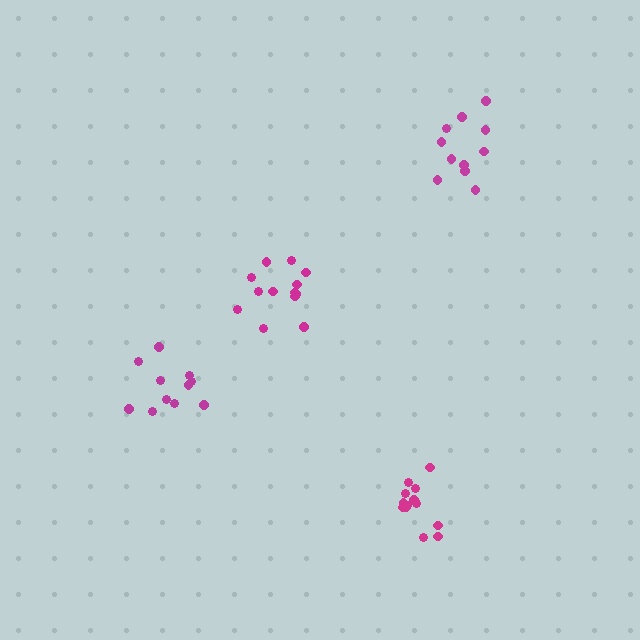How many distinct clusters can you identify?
There are 4 distinct clusters.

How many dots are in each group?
Group 1: 11 dots, Group 2: 11 dots, Group 3: 13 dots, Group 4: 13 dots (48 total).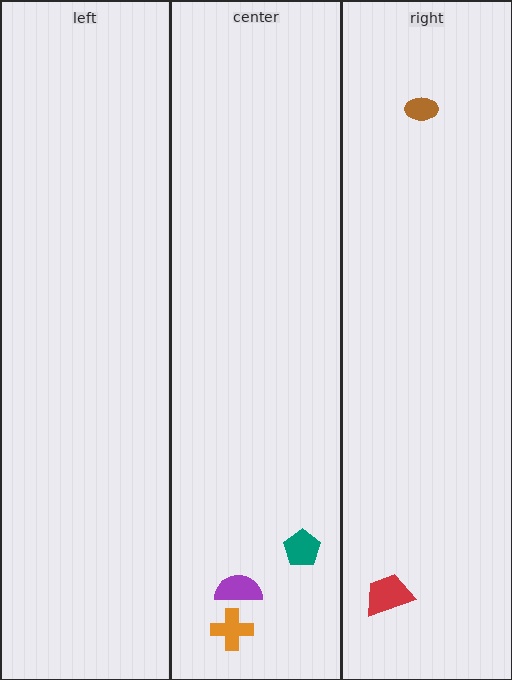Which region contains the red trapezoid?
The right region.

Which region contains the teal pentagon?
The center region.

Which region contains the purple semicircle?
The center region.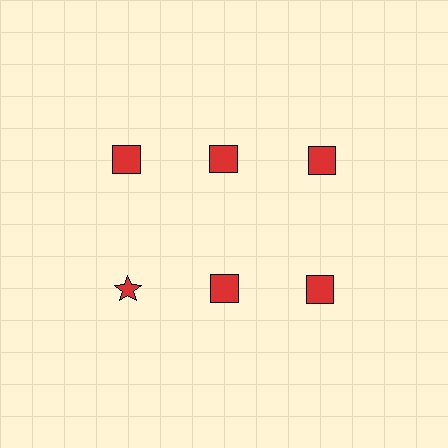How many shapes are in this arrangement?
There are 6 shapes arranged in a grid pattern.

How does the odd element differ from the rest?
It has a different shape: star instead of square.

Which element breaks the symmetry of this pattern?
The red star in the second row, leftmost column breaks the symmetry. All other shapes are red squares.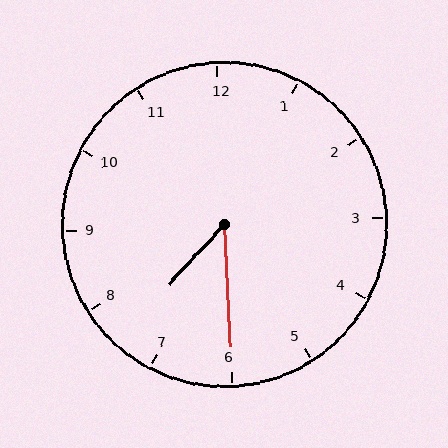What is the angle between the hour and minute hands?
Approximately 45 degrees.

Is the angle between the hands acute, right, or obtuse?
It is acute.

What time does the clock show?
7:30.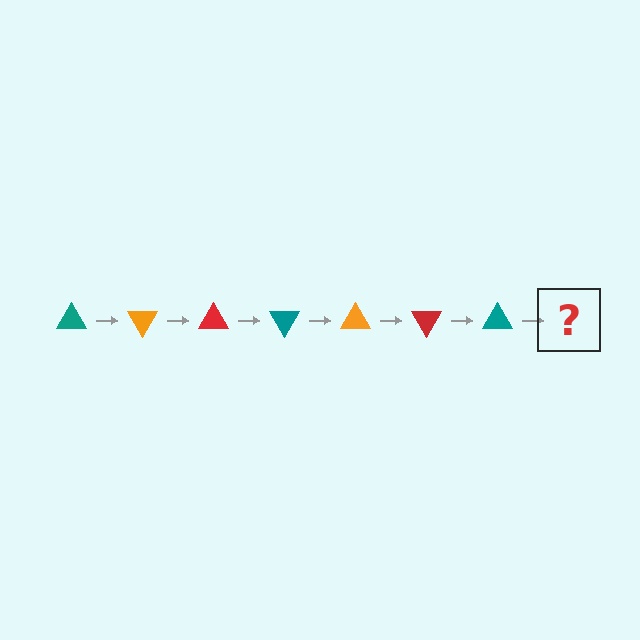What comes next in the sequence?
The next element should be an orange triangle, rotated 420 degrees from the start.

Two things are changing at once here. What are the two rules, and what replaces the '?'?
The two rules are that it rotates 60 degrees each step and the color cycles through teal, orange, and red. The '?' should be an orange triangle, rotated 420 degrees from the start.